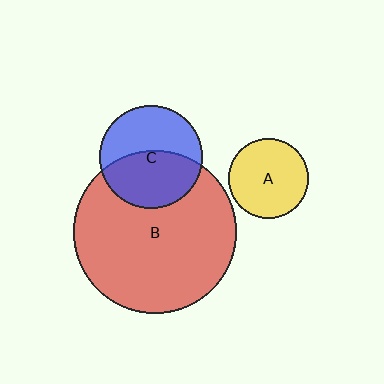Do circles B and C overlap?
Yes.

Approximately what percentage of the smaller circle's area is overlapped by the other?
Approximately 50%.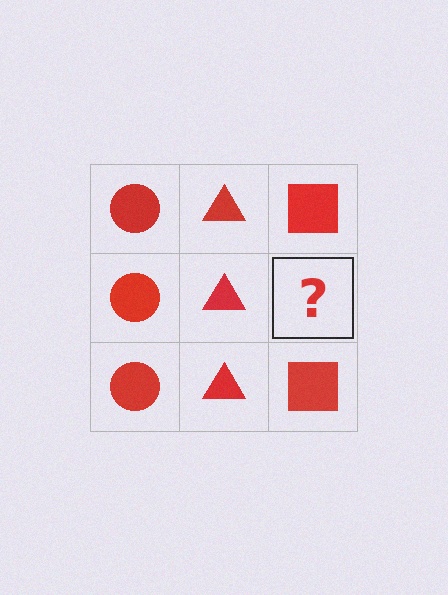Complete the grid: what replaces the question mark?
The question mark should be replaced with a red square.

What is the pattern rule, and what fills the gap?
The rule is that each column has a consistent shape. The gap should be filled with a red square.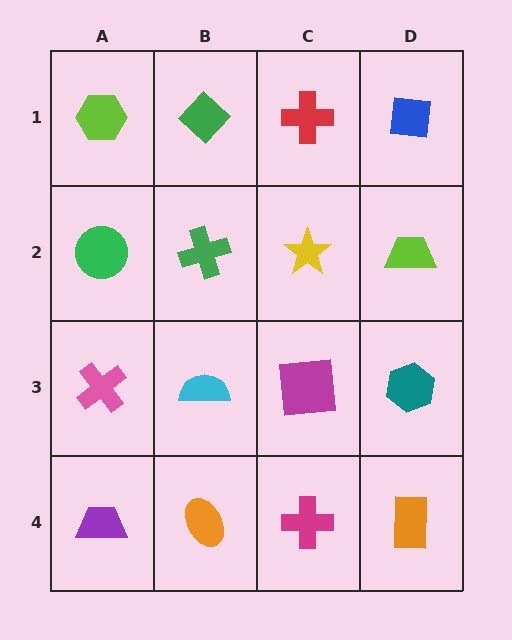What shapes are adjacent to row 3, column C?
A yellow star (row 2, column C), a magenta cross (row 4, column C), a cyan semicircle (row 3, column B), a teal hexagon (row 3, column D).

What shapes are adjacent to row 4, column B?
A cyan semicircle (row 3, column B), a purple trapezoid (row 4, column A), a magenta cross (row 4, column C).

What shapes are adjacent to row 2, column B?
A green diamond (row 1, column B), a cyan semicircle (row 3, column B), a green circle (row 2, column A), a yellow star (row 2, column C).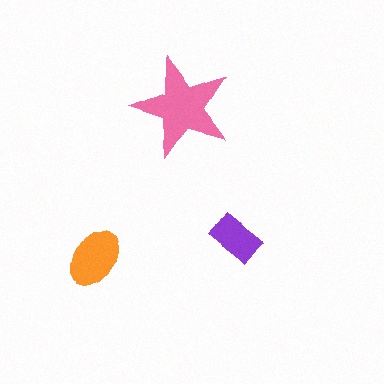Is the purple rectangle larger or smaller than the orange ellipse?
Smaller.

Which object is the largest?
The pink star.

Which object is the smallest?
The purple rectangle.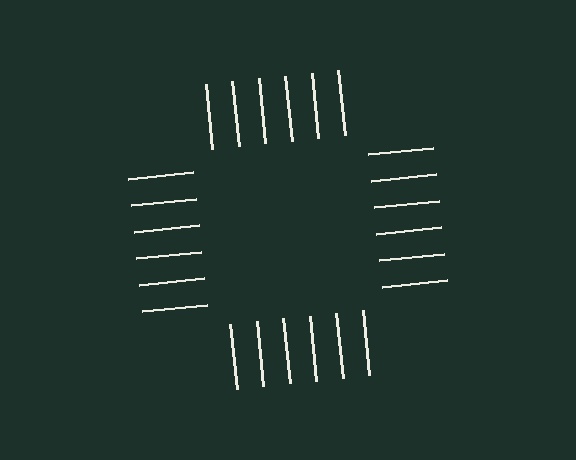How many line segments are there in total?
24 — 6 along each of the 4 edges.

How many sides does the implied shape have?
4 sides — the line-ends trace a square.